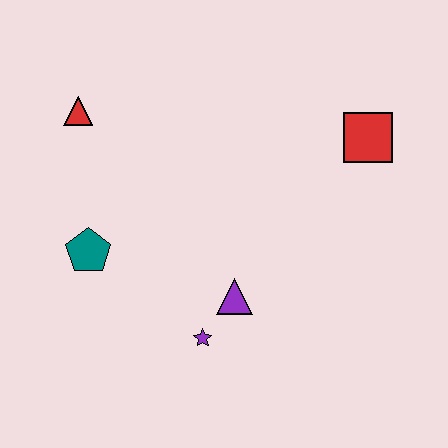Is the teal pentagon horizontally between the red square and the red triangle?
Yes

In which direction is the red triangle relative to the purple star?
The red triangle is above the purple star.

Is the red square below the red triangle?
Yes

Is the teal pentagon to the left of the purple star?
Yes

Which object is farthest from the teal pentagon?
The red square is farthest from the teal pentagon.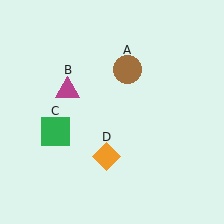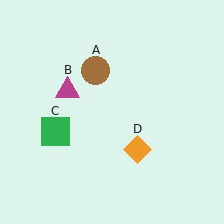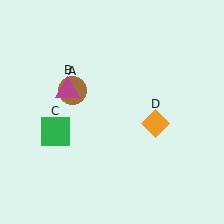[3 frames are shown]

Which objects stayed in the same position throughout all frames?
Magenta triangle (object B) and green square (object C) remained stationary.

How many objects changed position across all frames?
2 objects changed position: brown circle (object A), orange diamond (object D).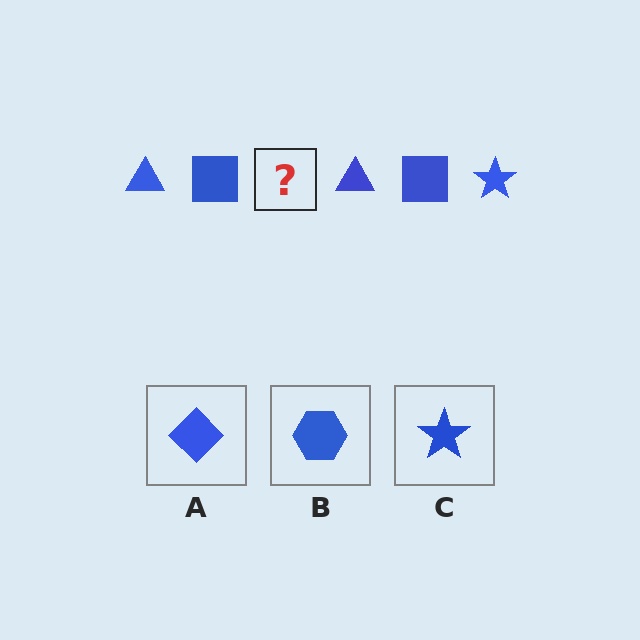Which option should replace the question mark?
Option C.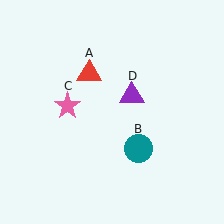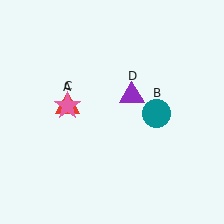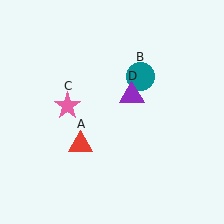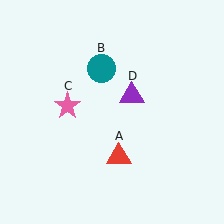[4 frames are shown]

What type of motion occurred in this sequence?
The red triangle (object A), teal circle (object B) rotated counterclockwise around the center of the scene.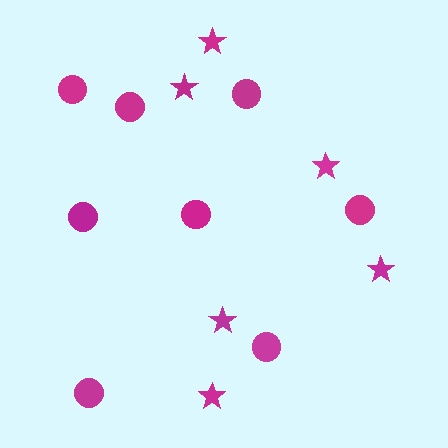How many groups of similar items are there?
There are 2 groups: one group of circles (8) and one group of stars (6).